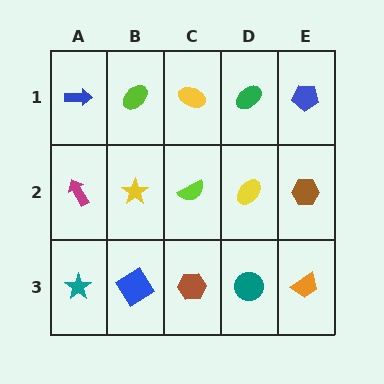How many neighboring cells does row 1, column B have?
3.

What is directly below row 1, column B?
A yellow star.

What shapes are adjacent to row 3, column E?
A brown hexagon (row 2, column E), a teal circle (row 3, column D).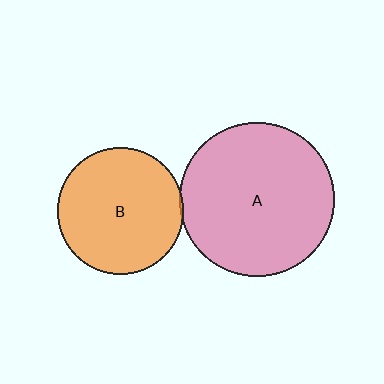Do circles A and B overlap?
Yes.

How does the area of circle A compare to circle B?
Approximately 1.5 times.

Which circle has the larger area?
Circle A (pink).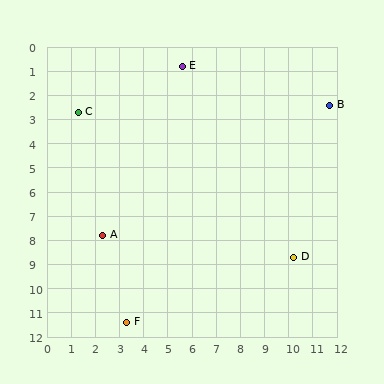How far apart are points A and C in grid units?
Points A and C are about 5.2 grid units apart.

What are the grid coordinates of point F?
Point F is at approximately (3.3, 11.4).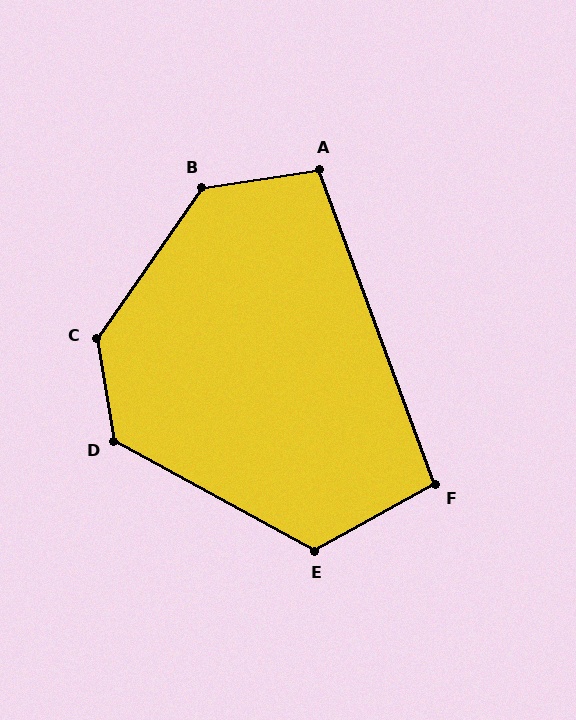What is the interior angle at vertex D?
Approximately 128 degrees (obtuse).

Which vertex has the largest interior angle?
C, at approximately 136 degrees.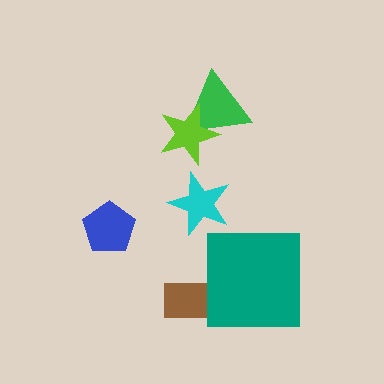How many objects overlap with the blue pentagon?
0 objects overlap with the blue pentagon.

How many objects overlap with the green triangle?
1 object overlaps with the green triangle.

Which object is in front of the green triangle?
The lime star is in front of the green triangle.